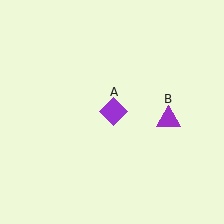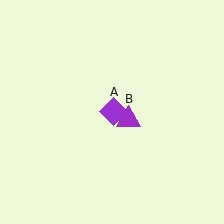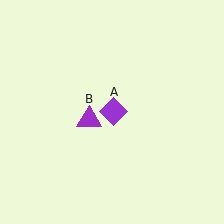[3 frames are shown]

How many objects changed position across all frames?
1 object changed position: purple triangle (object B).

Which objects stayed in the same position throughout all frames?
Purple diamond (object A) remained stationary.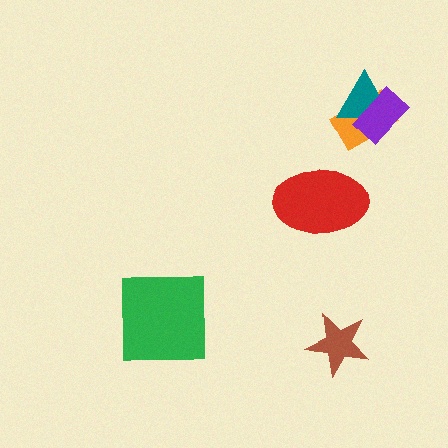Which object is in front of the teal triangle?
The purple rectangle is in front of the teal triangle.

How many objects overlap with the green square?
0 objects overlap with the green square.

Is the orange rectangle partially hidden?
Yes, it is partially covered by another shape.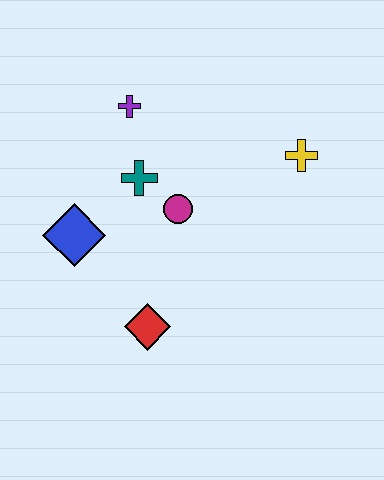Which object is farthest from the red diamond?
The yellow cross is farthest from the red diamond.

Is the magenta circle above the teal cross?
No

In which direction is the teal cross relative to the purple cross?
The teal cross is below the purple cross.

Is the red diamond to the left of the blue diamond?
No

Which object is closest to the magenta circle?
The teal cross is closest to the magenta circle.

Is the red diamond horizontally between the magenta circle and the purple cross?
Yes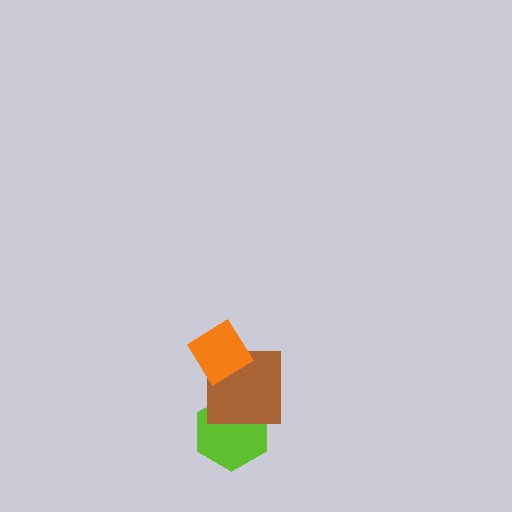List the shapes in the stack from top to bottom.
From top to bottom: the orange diamond, the brown square, the lime hexagon.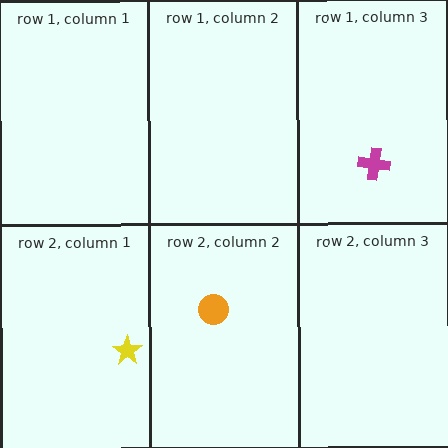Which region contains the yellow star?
The row 2, column 1 region.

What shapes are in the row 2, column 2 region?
The orange circle.